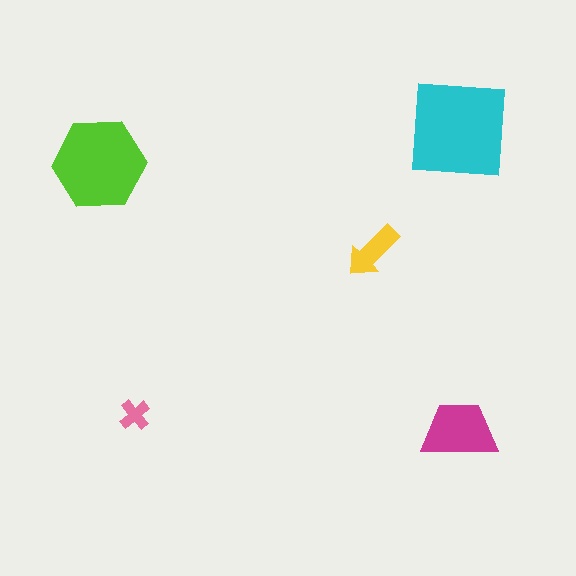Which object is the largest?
The cyan square.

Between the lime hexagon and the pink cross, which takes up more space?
The lime hexagon.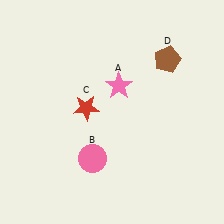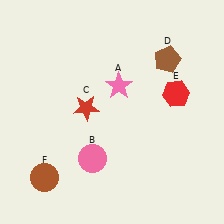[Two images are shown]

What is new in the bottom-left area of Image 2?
A brown circle (F) was added in the bottom-left area of Image 2.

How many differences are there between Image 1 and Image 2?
There are 2 differences between the two images.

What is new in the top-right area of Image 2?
A red hexagon (E) was added in the top-right area of Image 2.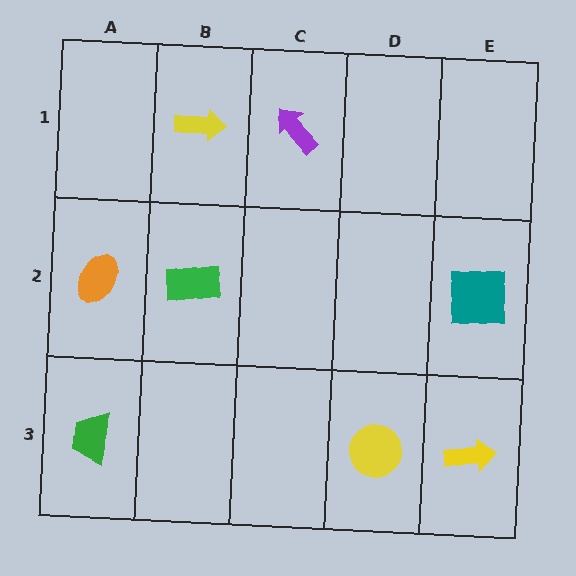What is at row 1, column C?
A purple arrow.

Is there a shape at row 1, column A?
No, that cell is empty.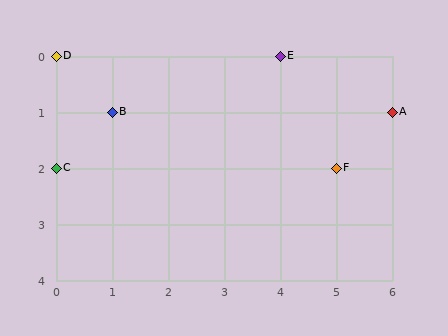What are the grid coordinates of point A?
Point A is at grid coordinates (6, 1).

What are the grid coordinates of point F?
Point F is at grid coordinates (5, 2).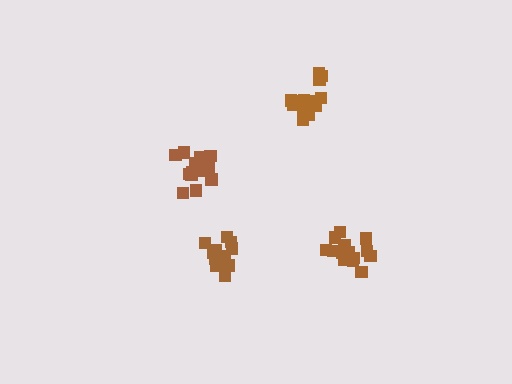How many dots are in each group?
Group 1: 16 dots, Group 2: 13 dots, Group 3: 15 dots, Group 4: 16 dots (60 total).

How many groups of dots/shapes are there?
There are 4 groups.